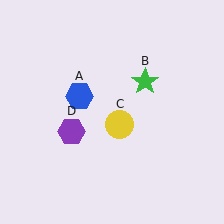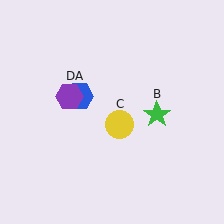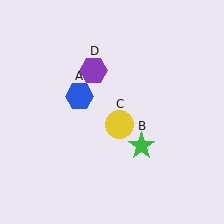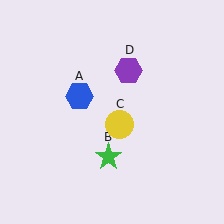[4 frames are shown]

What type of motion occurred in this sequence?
The green star (object B), purple hexagon (object D) rotated clockwise around the center of the scene.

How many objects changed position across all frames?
2 objects changed position: green star (object B), purple hexagon (object D).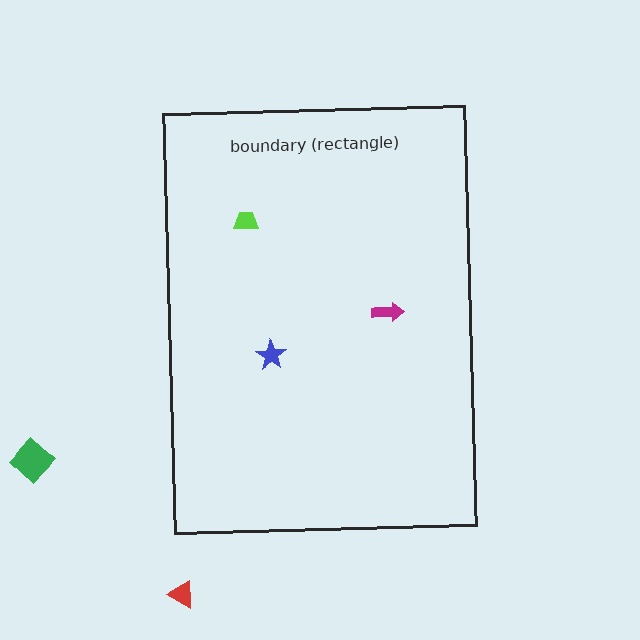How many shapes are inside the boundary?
3 inside, 2 outside.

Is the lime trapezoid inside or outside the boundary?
Inside.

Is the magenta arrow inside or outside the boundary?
Inside.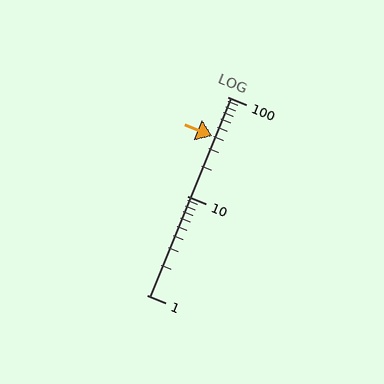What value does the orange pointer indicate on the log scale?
The pointer indicates approximately 40.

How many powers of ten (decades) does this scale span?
The scale spans 2 decades, from 1 to 100.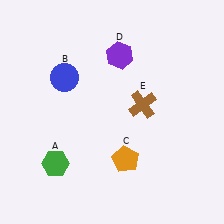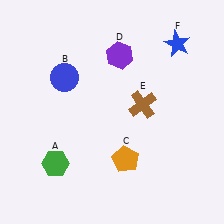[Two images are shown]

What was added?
A blue star (F) was added in Image 2.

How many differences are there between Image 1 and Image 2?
There is 1 difference between the two images.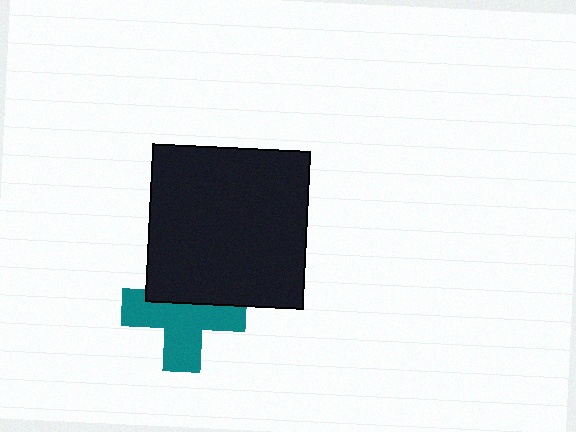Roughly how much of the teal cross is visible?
About half of it is visible (roughly 62%).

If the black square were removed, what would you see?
You would see the complete teal cross.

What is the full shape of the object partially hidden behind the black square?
The partially hidden object is a teal cross.